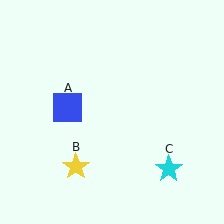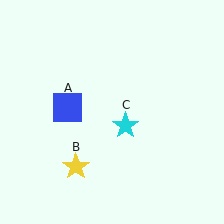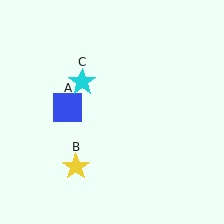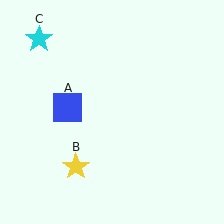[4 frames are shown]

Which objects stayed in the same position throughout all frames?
Blue square (object A) and yellow star (object B) remained stationary.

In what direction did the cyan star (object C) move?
The cyan star (object C) moved up and to the left.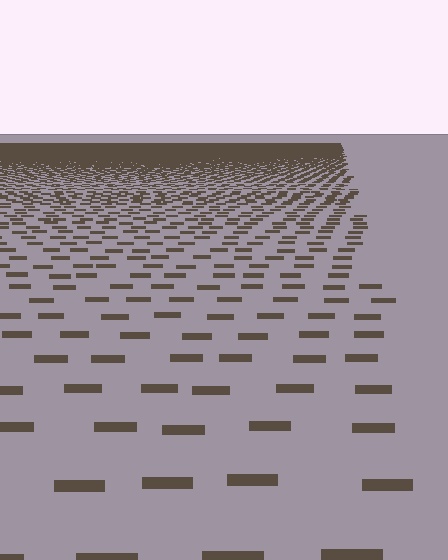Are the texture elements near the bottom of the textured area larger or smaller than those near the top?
Larger. Near the bottom, elements are closer to the viewer and appear at a bigger on-screen size.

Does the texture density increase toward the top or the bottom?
Density increases toward the top.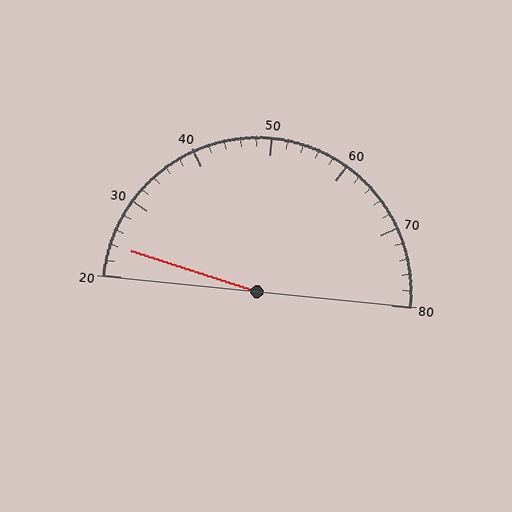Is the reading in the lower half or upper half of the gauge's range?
The reading is in the lower half of the range (20 to 80).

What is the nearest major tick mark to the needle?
The nearest major tick mark is 20.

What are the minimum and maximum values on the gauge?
The gauge ranges from 20 to 80.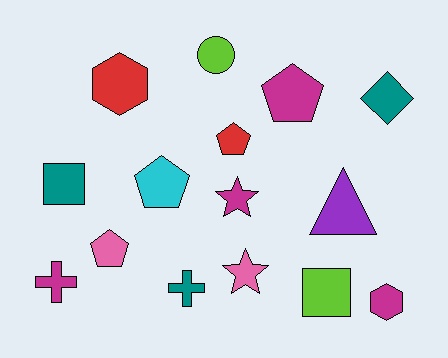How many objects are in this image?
There are 15 objects.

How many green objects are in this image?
There are no green objects.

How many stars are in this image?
There are 2 stars.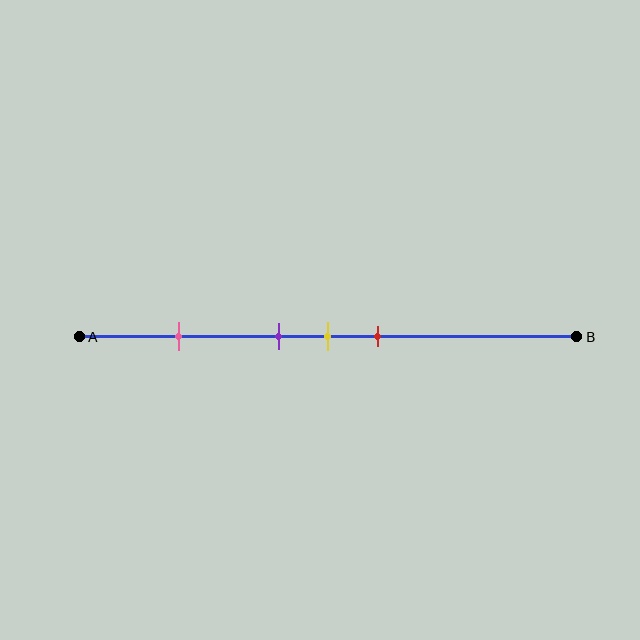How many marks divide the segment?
There are 4 marks dividing the segment.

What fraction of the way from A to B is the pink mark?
The pink mark is approximately 20% (0.2) of the way from A to B.